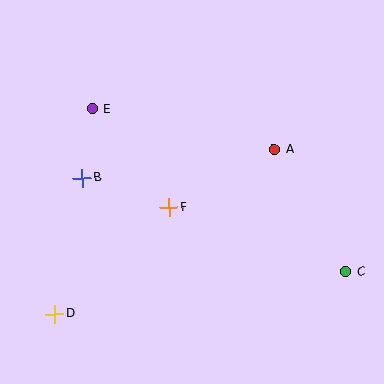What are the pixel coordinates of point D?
Point D is at (55, 314).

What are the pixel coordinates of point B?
Point B is at (82, 178).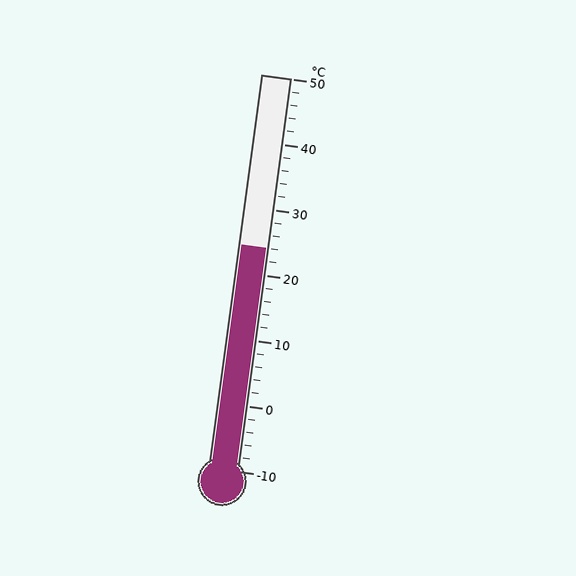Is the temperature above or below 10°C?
The temperature is above 10°C.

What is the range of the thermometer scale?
The thermometer scale ranges from -10°C to 50°C.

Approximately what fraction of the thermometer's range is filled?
The thermometer is filled to approximately 55% of its range.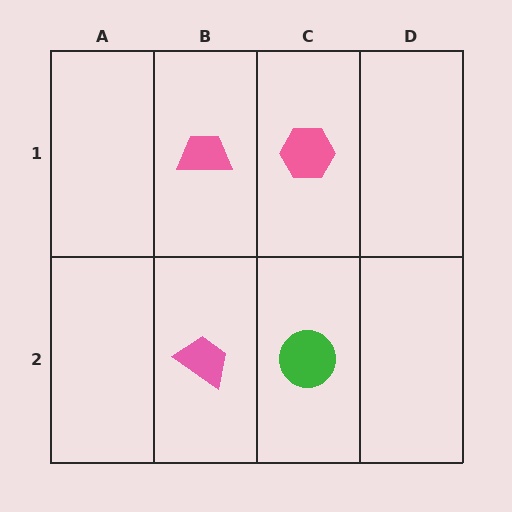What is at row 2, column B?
A pink trapezoid.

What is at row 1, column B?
A pink trapezoid.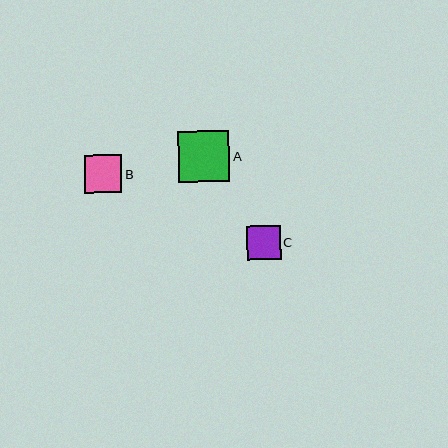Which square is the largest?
Square A is the largest with a size of approximately 51 pixels.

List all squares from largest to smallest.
From largest to smallest: A, B, C.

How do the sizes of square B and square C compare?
Square B and square C are approximately the same size.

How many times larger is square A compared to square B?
Square A is approximately 1.4 times the size of square B.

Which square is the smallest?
Square C is the smallest with a size of approximately 34 pixels.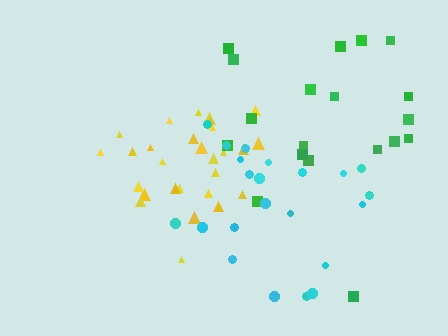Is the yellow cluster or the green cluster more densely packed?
Yellow.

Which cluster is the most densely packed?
Yellow.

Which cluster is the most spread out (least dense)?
Green.